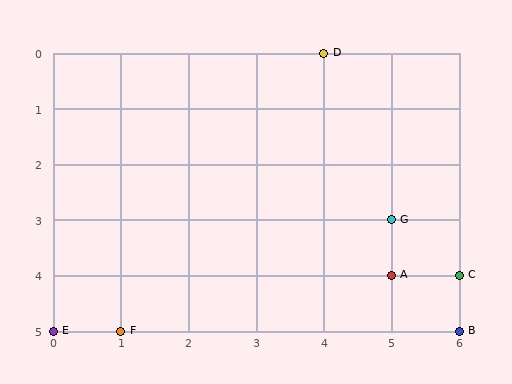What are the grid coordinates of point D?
Point D is at grid coordinates (4, 0).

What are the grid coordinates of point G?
Point G is at grid coordinates (5, 3).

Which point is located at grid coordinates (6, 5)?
Point B is at (6, 5).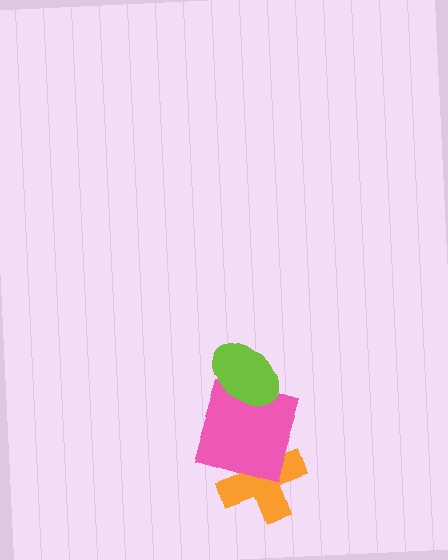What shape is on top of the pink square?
The lime ellipse is on top of the pink square.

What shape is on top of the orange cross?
The pink square is on top of the orange cross.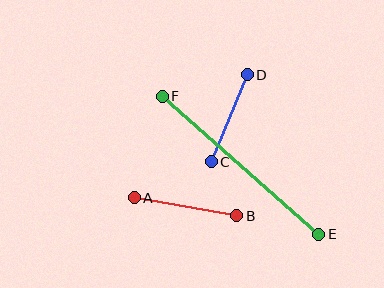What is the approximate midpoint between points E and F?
The midpoint is at approximately (241, 165) pixels.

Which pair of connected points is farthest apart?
Points E and F are farthest apart.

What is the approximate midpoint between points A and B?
The midpoint is at approximately (186, 207) pixels.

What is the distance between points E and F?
The distance is approximately 208 pixels.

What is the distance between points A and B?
The distance is approximately 104 pixels.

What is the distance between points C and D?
The distance is approximately 94 pixels.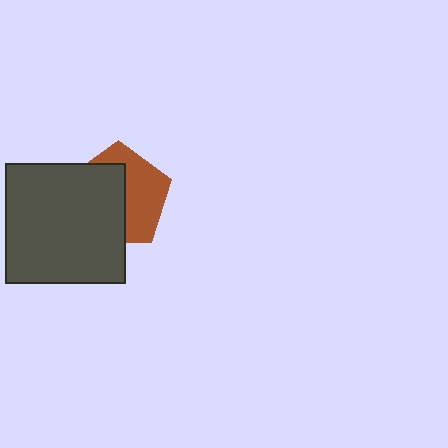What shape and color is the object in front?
The object in front is a dark gray square.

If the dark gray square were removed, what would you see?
You would see the complete brown pentagon.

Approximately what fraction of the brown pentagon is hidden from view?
Roughly 53% of the brown pentagon is hidden behind the dark gray square.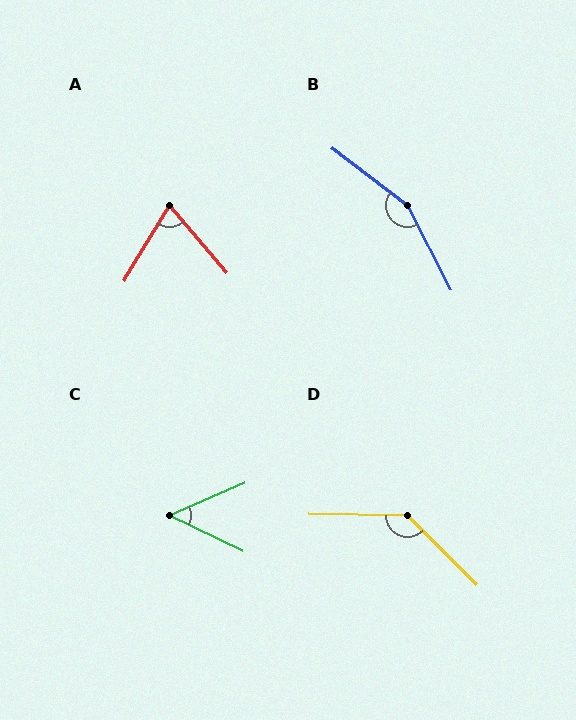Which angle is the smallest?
C, at approximately 49 degrees.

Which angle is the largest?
B, at approximately 154 degrees.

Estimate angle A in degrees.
Approximately 71 degrees.